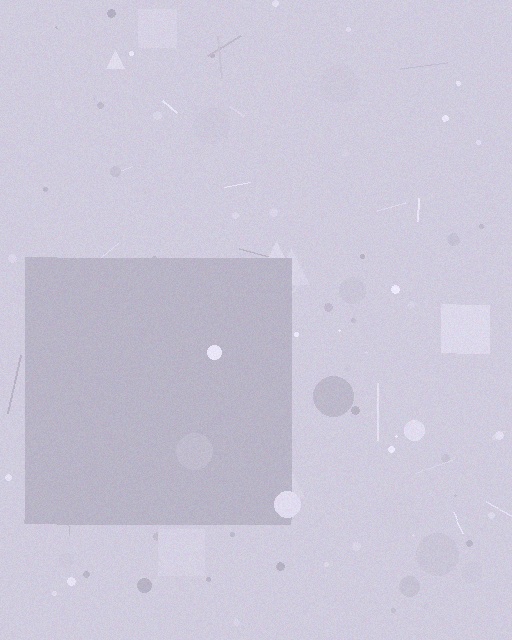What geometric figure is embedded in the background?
A square is embedded in the background.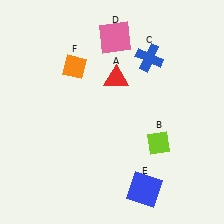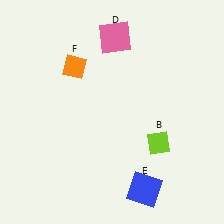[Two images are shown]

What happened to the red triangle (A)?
The red triangle (A) was removed in Image 2. It was in the top-right area of Image 1.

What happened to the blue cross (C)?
The blue cross (C) was removed in Image 2. It was in the top-right area of Image 1.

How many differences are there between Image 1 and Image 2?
There are 2 differences between the two images.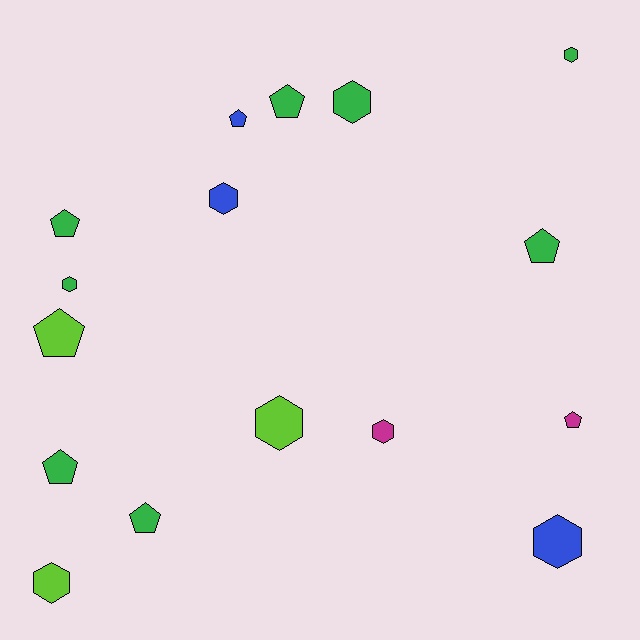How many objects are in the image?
There are 16 objects.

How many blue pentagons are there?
There is 1 blue pentagon.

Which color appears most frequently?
Green, with 8 objects.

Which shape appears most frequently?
Hexagon, with 8 objects.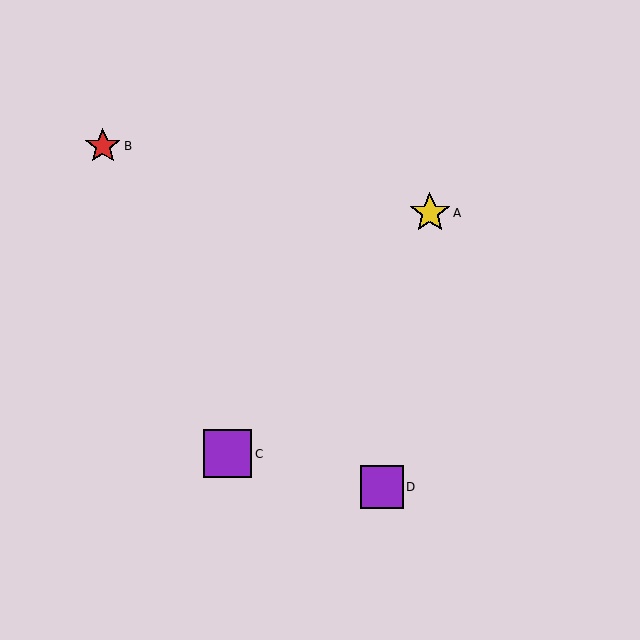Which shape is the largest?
The purple square (labeled C) is the largest.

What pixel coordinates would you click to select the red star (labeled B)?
Click at (103, 146) to select the red star B.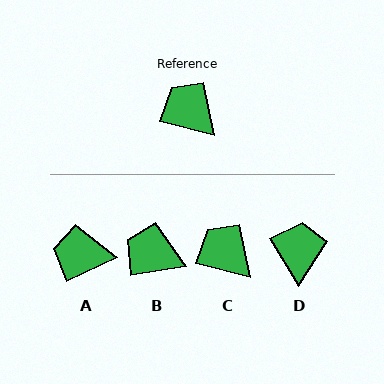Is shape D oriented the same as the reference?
No, it is off by about 45 degrees.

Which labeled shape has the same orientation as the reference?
C.